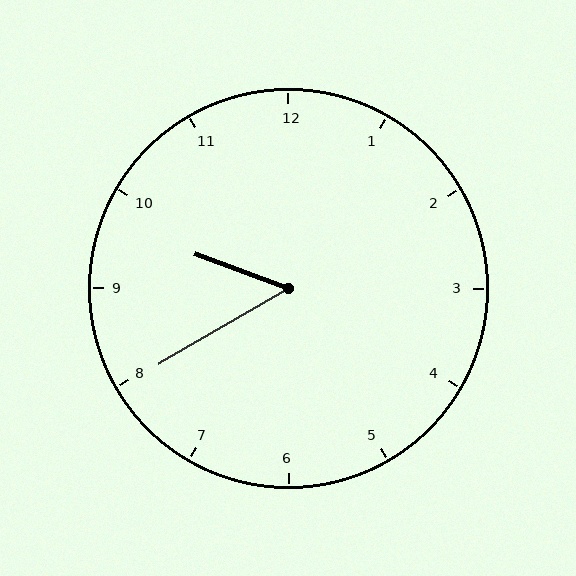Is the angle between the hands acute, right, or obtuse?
It is acute.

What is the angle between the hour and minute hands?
Approximately 50 degrees.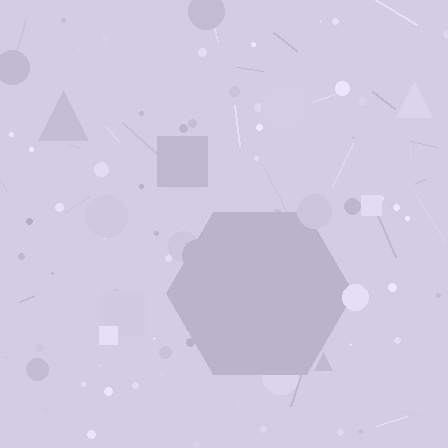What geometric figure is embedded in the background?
A hexagon is embedded in the background.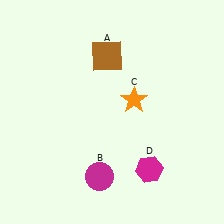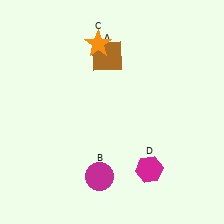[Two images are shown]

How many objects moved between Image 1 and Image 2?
1 object moved between the two images.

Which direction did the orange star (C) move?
The orange star (C) moved up.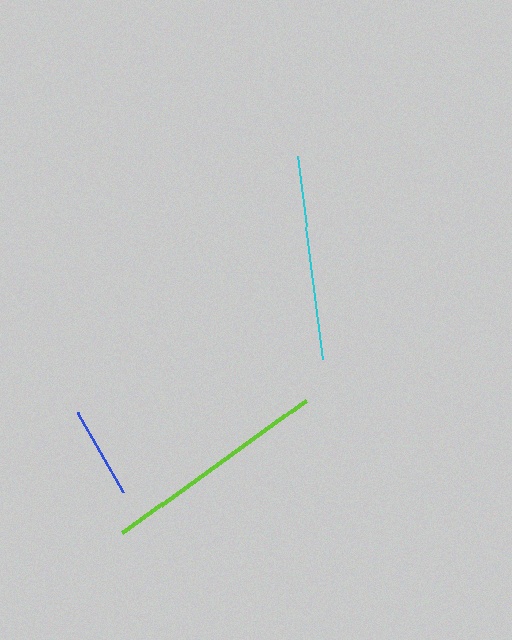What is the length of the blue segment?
The blue segment is approximately 93 pixels long.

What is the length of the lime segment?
The lime segment is approximately 226 pixels long.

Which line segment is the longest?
The lime line is the longest at approximately 226 pixels.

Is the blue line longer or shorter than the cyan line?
The cyan line is longer than the blue line.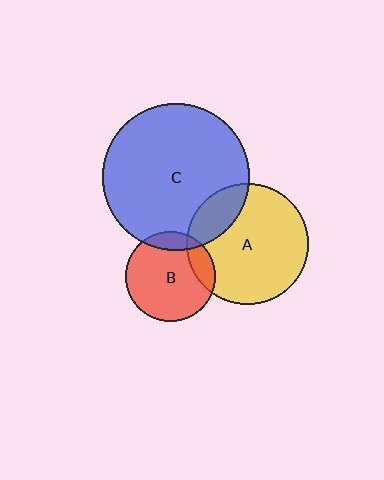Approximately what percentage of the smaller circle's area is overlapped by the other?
Approximately 20%.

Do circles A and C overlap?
Yes.